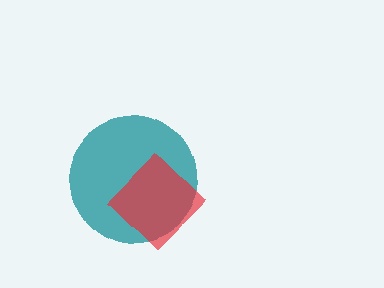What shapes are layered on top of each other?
The layered shapes are: a teal circle, a red diamond.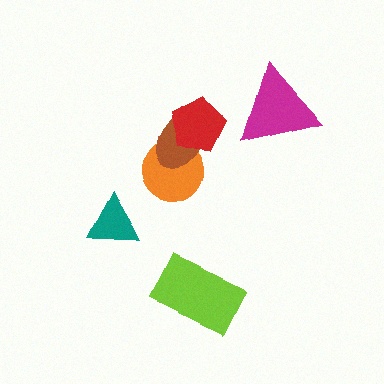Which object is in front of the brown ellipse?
The red pentagon is in front of the brown ellipse.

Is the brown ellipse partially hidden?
Yes, it is partially covered by another shape.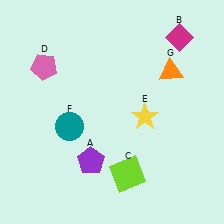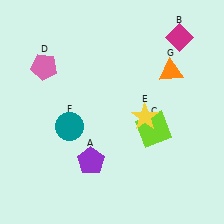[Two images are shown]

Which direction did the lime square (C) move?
The lime square (C) moved up.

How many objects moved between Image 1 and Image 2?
1 object moved between the two images.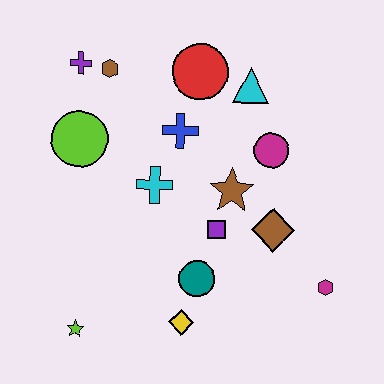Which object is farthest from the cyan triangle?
The lime star is farthest from the cyan triangle.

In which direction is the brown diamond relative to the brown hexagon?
The brown diamond is to the right of the brown hexagon.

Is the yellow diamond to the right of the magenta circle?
No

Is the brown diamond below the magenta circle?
Yes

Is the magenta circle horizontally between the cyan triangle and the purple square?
No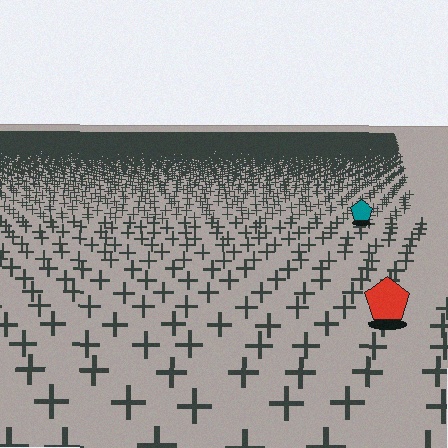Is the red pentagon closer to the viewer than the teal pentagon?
Yes. The red pentagon is closer — you can tell from the texture gradient: the ground texture is coarser near it.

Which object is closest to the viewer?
The red pentagon is closest. The texture marks near it are larger and more spread out.